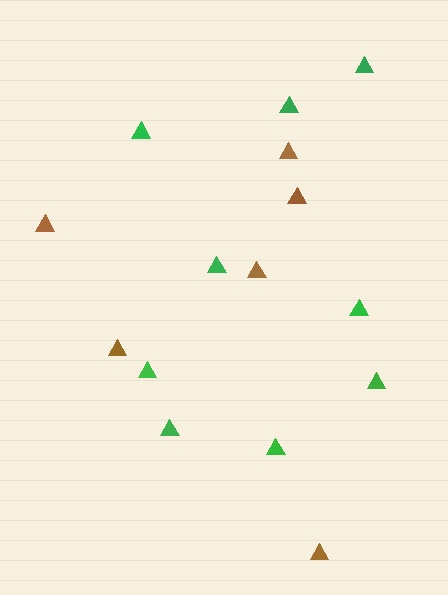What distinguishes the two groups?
There are 2 groups: one group of brown triangles (6) and one group of green triangles (9).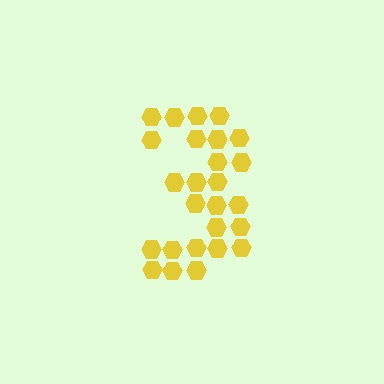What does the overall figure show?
The overall figure shows the digit 3.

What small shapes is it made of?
It is made of small hexagons.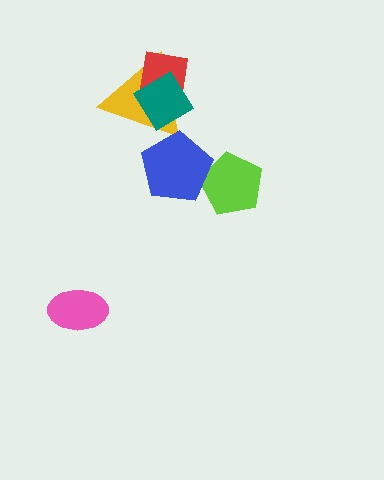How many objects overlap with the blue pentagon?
2 objects overlap with the blue pentagon.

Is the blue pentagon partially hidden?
No, no other shape covers it.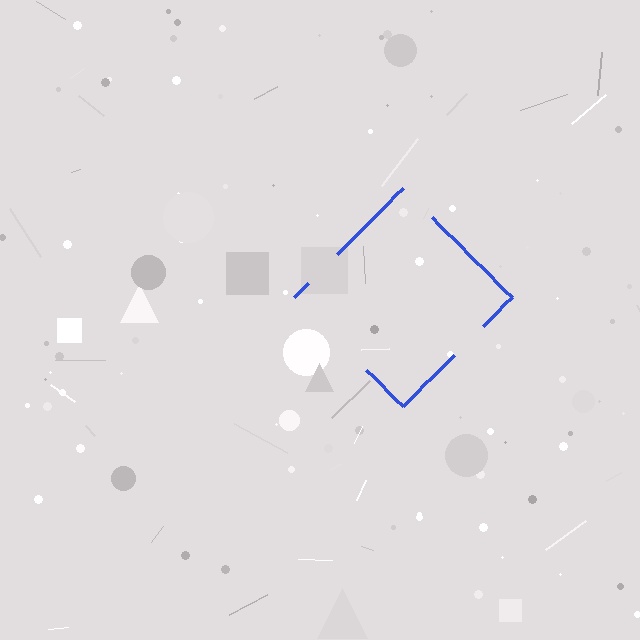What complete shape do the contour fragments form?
The contour fragments form a diamond.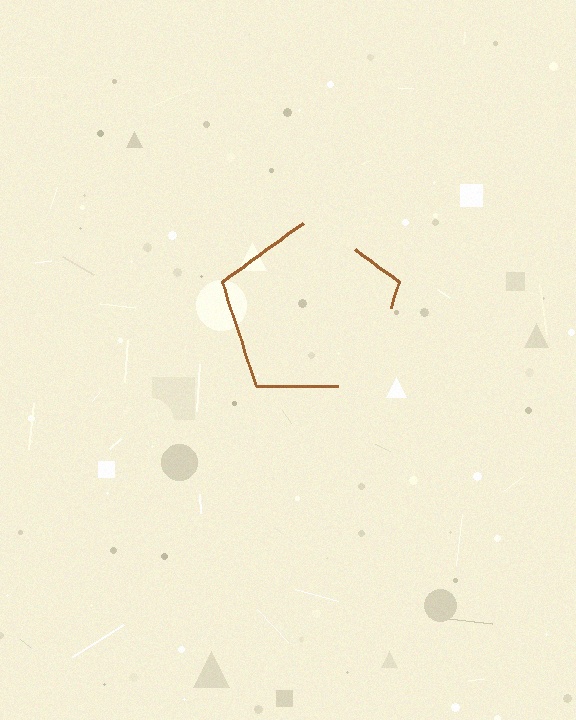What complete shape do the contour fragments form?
The contour fragments form a pentagon.